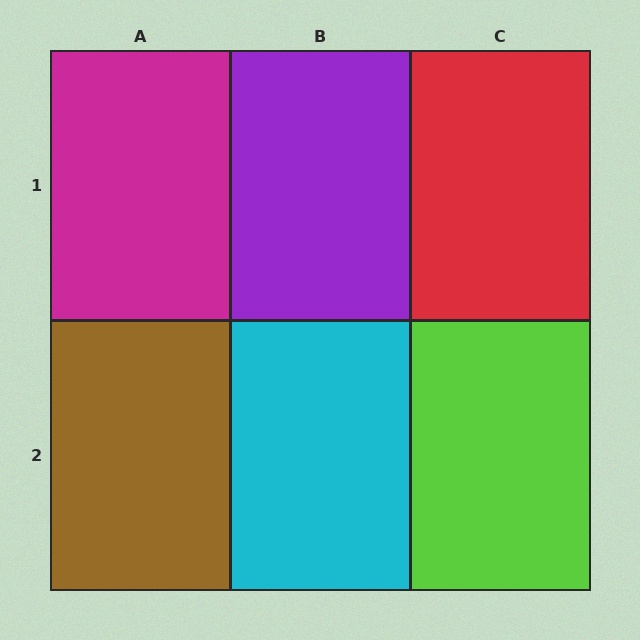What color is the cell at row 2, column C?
Lime.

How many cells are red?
1 cell is red.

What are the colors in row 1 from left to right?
Magenta, purple, red.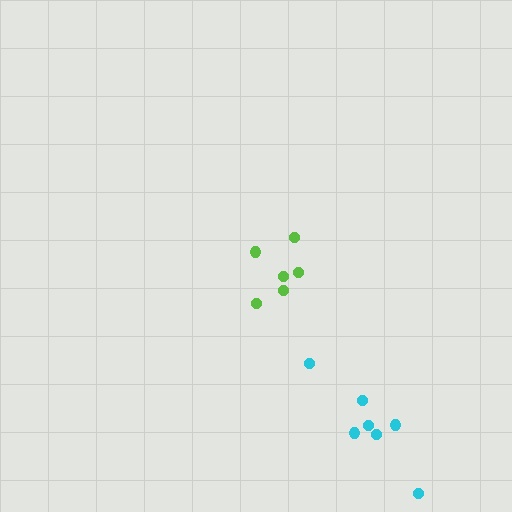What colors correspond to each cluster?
The clusters are colored: lime, cyan.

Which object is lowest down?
The cyan cluster is bottommost.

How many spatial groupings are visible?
There are 2 spatial groupings.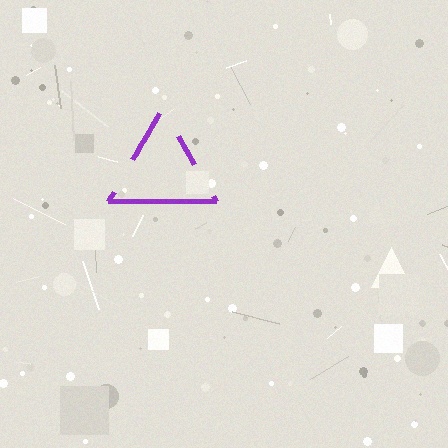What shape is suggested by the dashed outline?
The dashed outline suggests a triangle.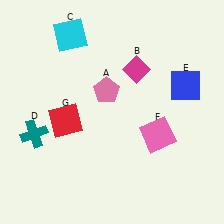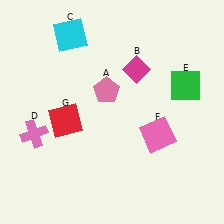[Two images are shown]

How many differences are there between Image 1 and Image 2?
There are 2 differences between the two images.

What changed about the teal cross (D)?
In Image 1, D is teal. In Image 2, it changed to pink.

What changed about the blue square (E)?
In Image 1, E is blue. In Image 2, it changed to green.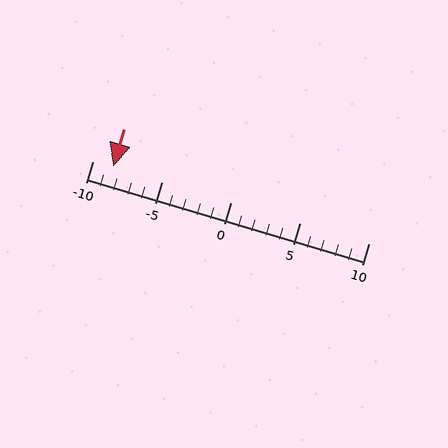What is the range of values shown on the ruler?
The ruler shows values from -10 to 10.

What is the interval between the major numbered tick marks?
The major tick marks are spaced 5 units apart.